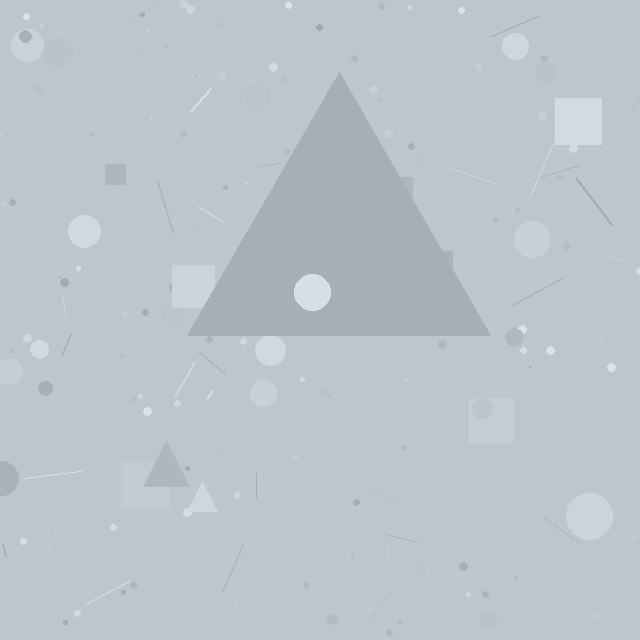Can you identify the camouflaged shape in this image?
The camouflaged shape is a triangle.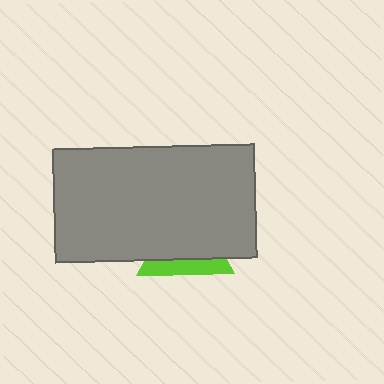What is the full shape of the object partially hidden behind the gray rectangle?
The partially hidden object is a lime triangle.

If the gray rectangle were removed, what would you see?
You would see the complete lime triangle.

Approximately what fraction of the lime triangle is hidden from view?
Roughly 67% of the lime triangle is hidden behind the gray rectangle.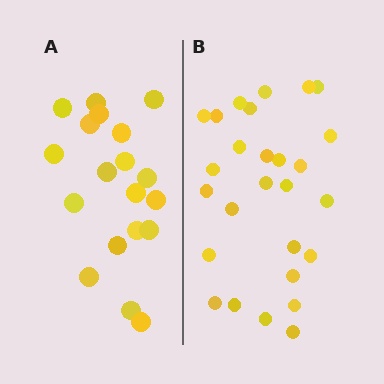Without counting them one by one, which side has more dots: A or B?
Region B (the right region) has more dots.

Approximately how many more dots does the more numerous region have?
Region B has roughly 8 or so more dots than region A.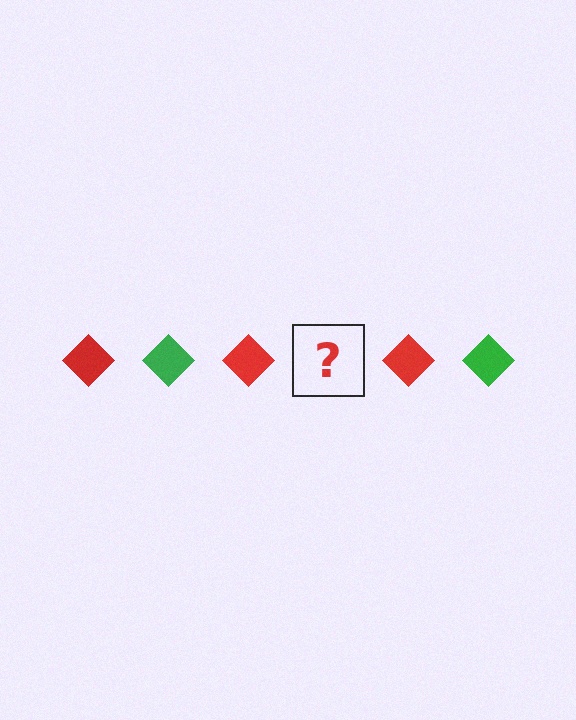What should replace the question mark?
The question mark should be replaced with a green diamond.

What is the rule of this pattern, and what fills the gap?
The rule is that the pattern cycles through red, green diamonds. The gap should be filled with a green diamond.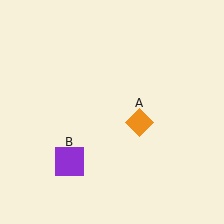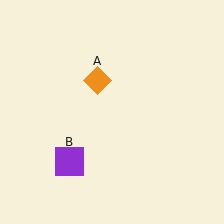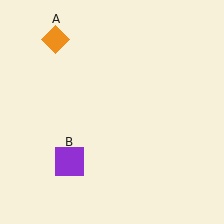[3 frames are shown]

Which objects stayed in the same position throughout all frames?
Purple square (object B) remained stationary.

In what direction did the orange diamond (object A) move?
The orange diamond (object A) moved up and to the left.